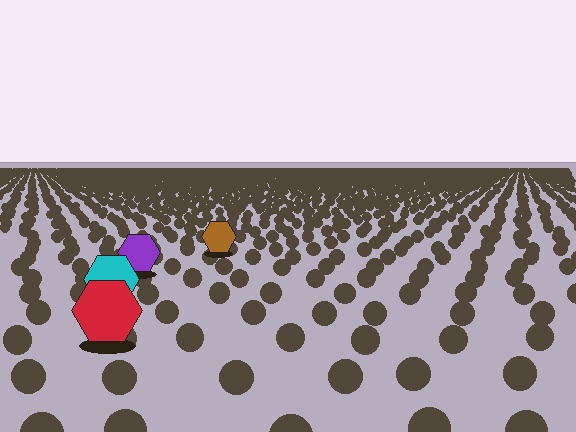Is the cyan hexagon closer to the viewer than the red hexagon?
No. The red hexagon is closer — you can tell from the texture gradient: the ground texture is coarser near it.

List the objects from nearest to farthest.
From nearest to farthest: the red hexagon, the cyan hexagon, the purple hexagon, the brown hexagon.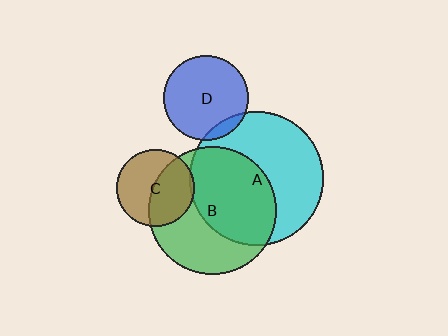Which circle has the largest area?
Circle A (cyan).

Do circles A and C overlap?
Yes.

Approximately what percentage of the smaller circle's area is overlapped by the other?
Approximately 5%.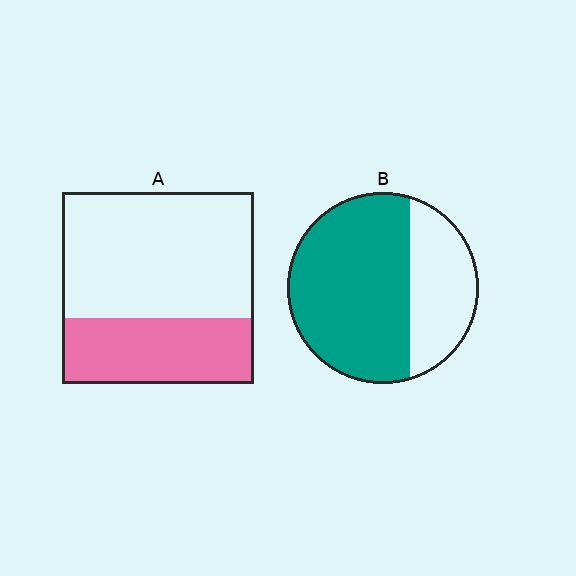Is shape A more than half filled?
No.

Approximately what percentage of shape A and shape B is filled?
A is approximately 35% and B is approximately 70%.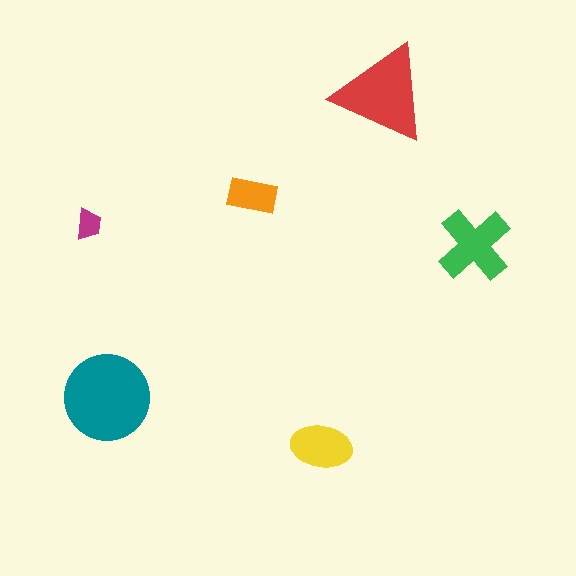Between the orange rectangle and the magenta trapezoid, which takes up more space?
The orange rectangle.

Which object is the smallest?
The magenta trapezoid.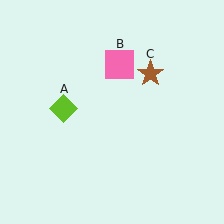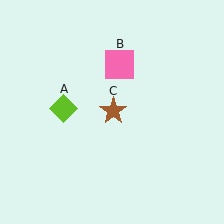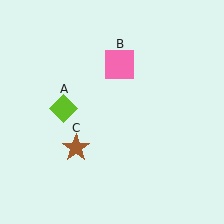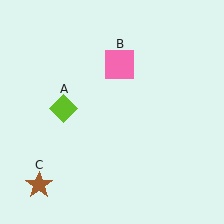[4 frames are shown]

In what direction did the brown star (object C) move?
The brown star (object C) moved down and to the left.